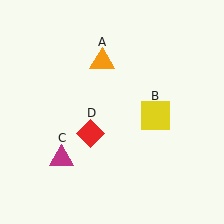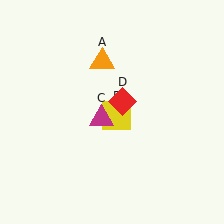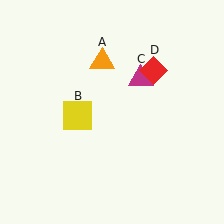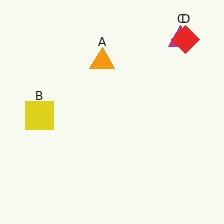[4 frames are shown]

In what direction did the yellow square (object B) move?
The yellow square (object B) moved left.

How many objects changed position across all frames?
3 objects changed position: yellow square (object B), magenta triangle (object C), red diamond (object D).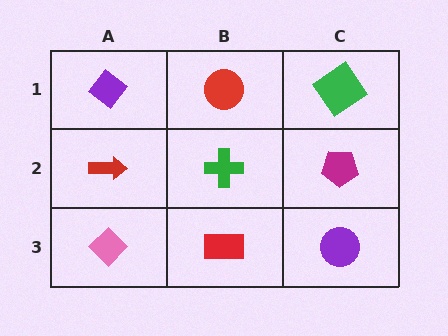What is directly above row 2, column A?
A purple diamond.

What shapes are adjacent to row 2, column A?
A purple diamond (row 1, column A), a pink diamond (row 3, column A), a green cross (row 2, column B).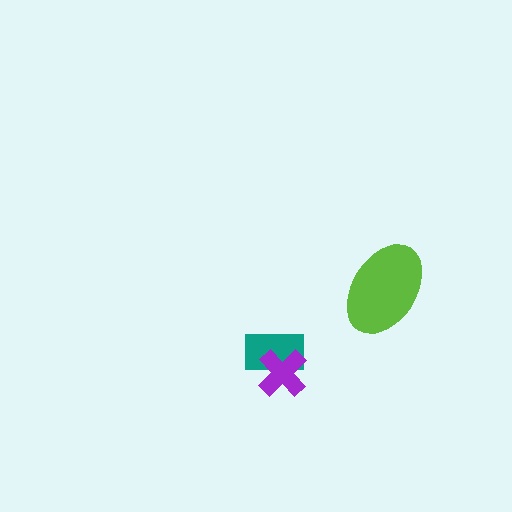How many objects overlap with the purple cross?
1 object overlaps with the purple cross.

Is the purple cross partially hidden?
No, no other shape covers it.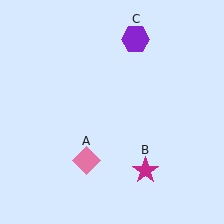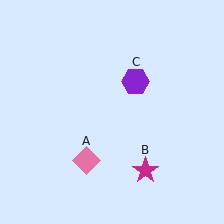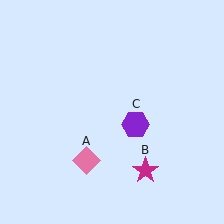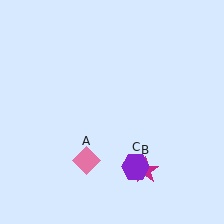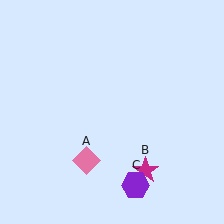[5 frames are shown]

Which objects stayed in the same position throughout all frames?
Pink diamond (object A) and magenta star (object B) remained stationary.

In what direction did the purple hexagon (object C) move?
The purple hexagon (object C) moved down.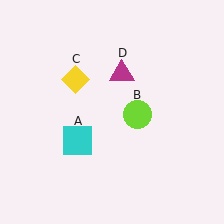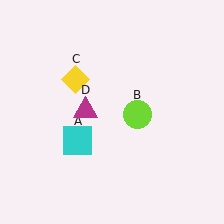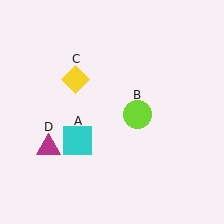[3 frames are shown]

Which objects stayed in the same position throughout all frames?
Cyan square (object A) and lime circle (object B) and yellow diamond (object C) remained stationary.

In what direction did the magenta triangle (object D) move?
The magenta triangle (object D) moved down and to the left.